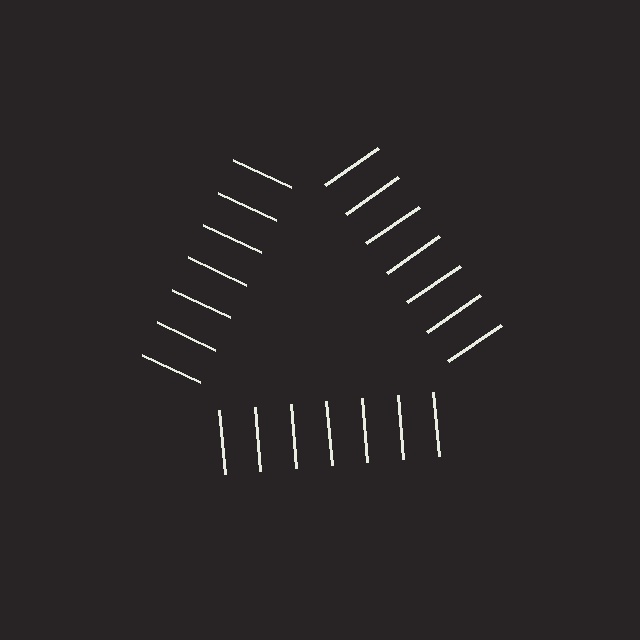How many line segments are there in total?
21 — 7 along each of the 3 edges.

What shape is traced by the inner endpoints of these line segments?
An illusory triangle — the line segments terminate on its edges but no continuous stroke is drawn.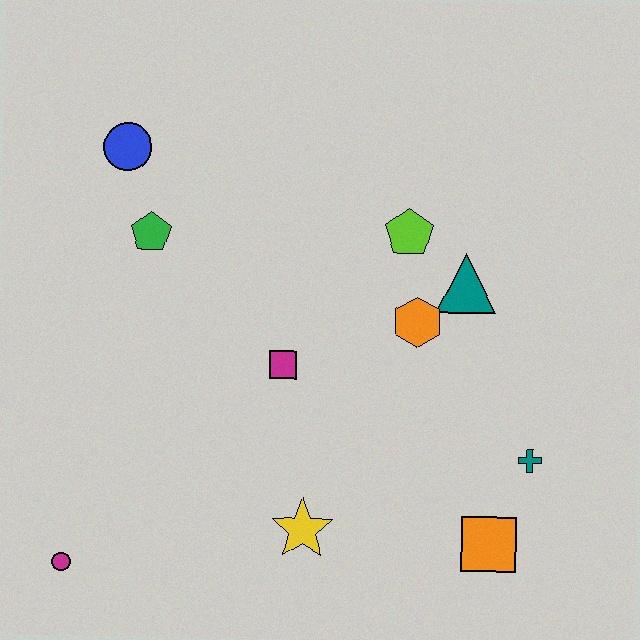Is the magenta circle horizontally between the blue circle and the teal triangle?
No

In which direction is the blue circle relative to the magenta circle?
The blue circle is above the magenta circle.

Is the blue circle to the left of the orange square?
Yes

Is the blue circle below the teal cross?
No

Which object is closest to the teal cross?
The orange square is closest to the teal cross.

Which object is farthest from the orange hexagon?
The magenta circle is farthest from the orange hexagon.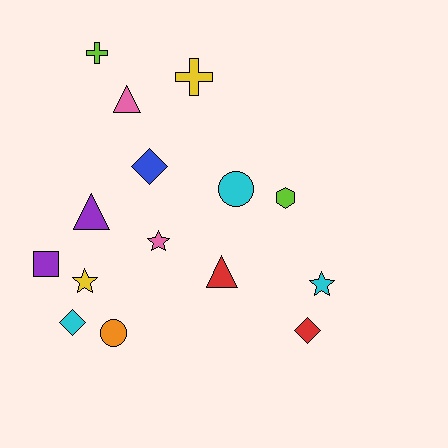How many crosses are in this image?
There are 2 crosses.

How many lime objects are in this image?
There are 2 lime objects.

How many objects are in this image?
There are 15 objects.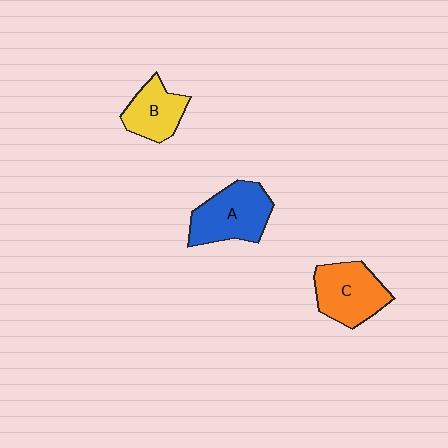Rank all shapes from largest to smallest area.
From largest to smallest: A (blue), C (orange), B (yellow).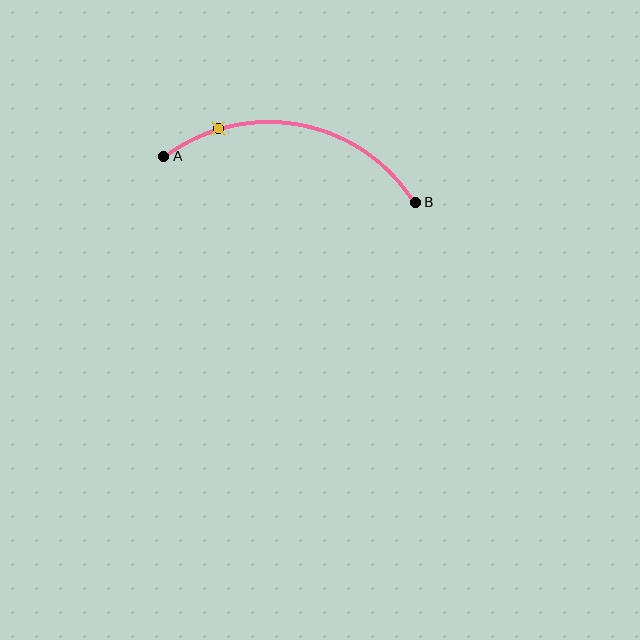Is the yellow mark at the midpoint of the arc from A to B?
No. The yellow mark lies on the arc but is closer to endpoint A. The arc midpoint would be at the point on the curve equidistant along the arc from both A and B.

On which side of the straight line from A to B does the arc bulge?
The arc bulges above the straight line connecting A and B.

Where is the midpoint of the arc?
The arc midpoint is the point on the curve farthest from the straight line joining A and B. It sits above that line.